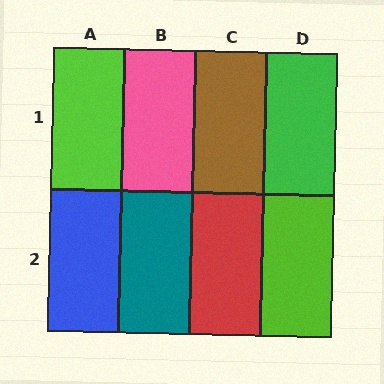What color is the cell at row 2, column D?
Lime.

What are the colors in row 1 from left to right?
Lime, pink, brown, green.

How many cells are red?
1 cell is red.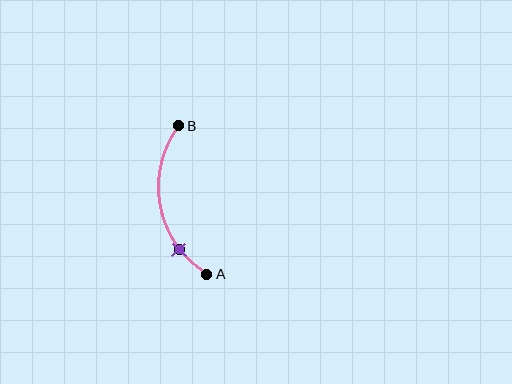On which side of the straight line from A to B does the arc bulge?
The arc bulges to the left of the straight line connecting A and B.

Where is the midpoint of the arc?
The arc midpoint is the point on the curve farthest from the straight line joining A and B. It sits to the left of that line.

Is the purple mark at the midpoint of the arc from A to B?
No. The purple mark lies on the arc but is closer to endpoint A. The arc midpoint would be at the point on the curve equidistant along the arc from both A and B.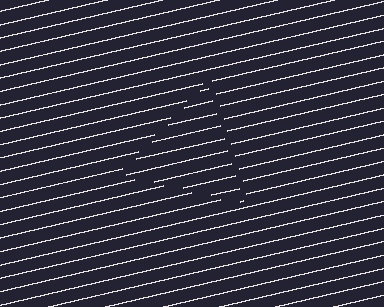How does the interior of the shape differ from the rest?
The interior of the shape contains the same grating, shifted by half a period — the contour is defined by the phase discontinuity where line-ends from the inner and outer gratings abut.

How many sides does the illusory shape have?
3 sides — the line-ends trace a triangle.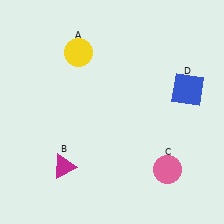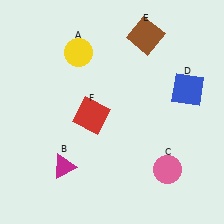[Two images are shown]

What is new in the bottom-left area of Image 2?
A red square (F) was added in the bottom-left area of Image 2.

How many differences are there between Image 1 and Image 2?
There are 2 differences between the two images.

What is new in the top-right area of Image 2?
A brown square (E) was added in the top-right area of Image 2.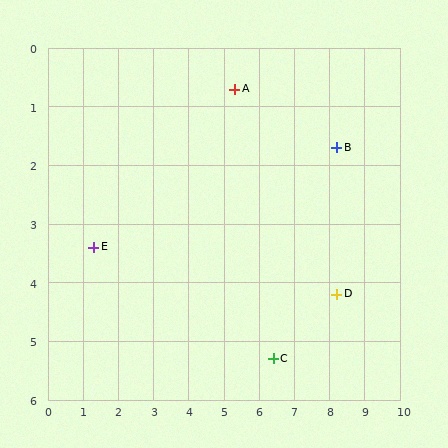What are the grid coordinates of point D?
Point D is at approximately (8.2, 4.2).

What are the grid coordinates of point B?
Point B is at approximately (8.2, 1.7).